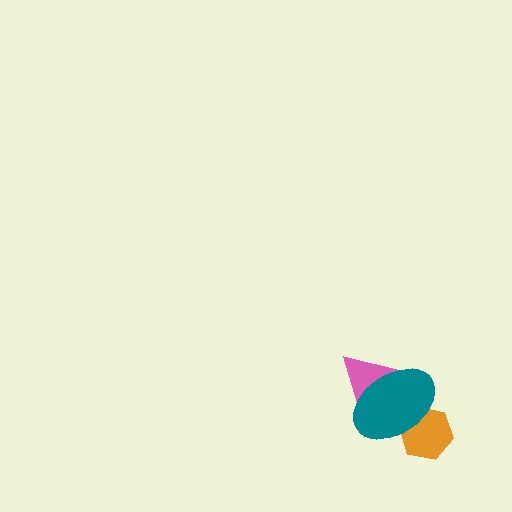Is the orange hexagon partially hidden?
Yes, it is partially covered by another shape.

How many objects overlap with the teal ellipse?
2 objects overlap with the teal ellipse.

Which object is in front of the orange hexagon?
The teal ellipse is in front of the orange hexagon.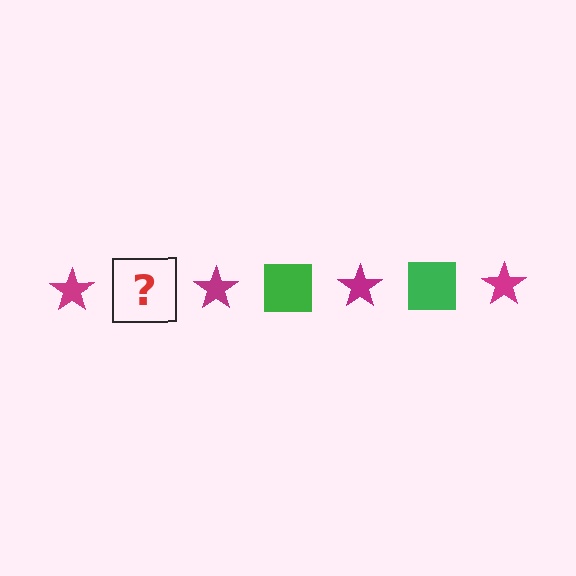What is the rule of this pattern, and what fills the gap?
The rule is that the pattern alternates between magenta star and green square. The gap should be filled with a green square.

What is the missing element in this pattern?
The missing element is a green square.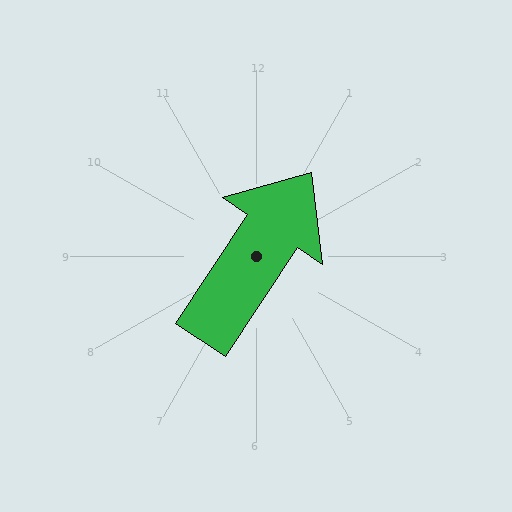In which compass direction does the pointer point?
Northeast.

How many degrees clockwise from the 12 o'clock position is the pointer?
Approximately 33 degrees.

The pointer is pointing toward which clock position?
Roughly 1 o'clock.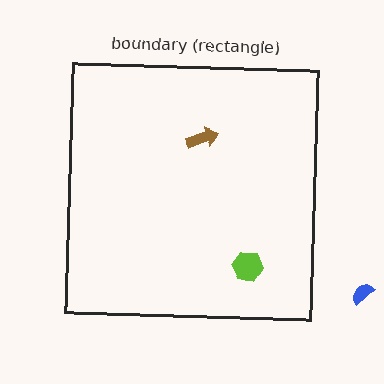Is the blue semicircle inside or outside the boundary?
Outside.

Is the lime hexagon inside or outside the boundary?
Inside.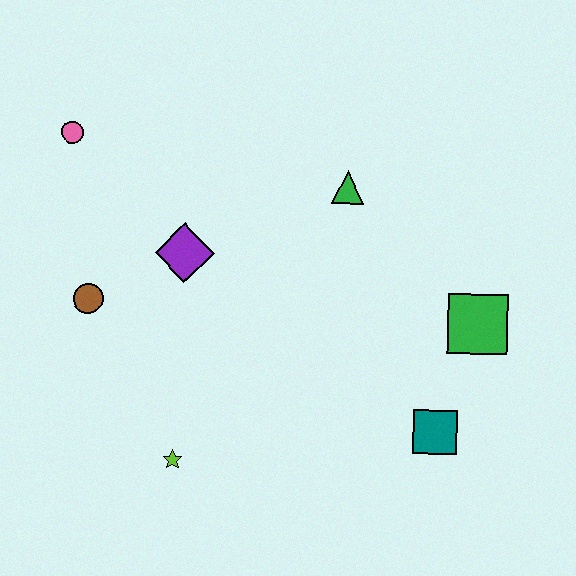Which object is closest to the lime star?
The brown circle is closest to the lime star.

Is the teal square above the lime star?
Yes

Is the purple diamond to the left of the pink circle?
No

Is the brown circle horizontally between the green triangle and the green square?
No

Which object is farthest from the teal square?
The pink circle is farthest from the teal square.